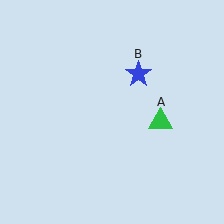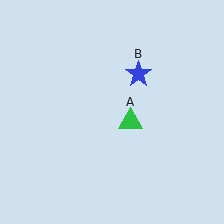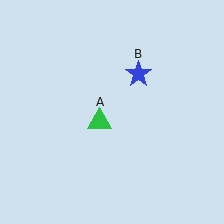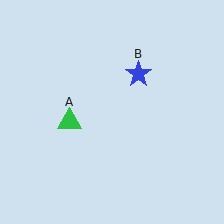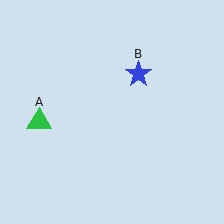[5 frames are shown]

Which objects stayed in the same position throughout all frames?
Blue star (object B) remained stationary.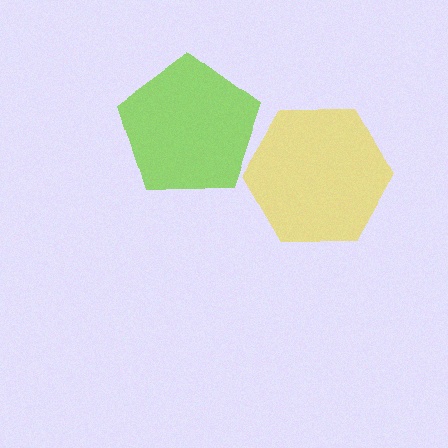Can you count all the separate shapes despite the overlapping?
Yes, there are 2 separate shapes.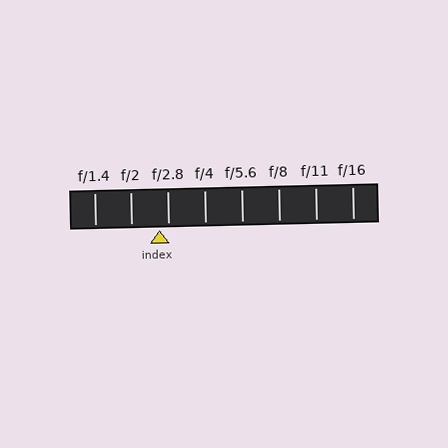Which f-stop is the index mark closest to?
The index mark is closest to f/2.8.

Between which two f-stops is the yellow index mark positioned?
The index mark is between f/2 and f/2.8.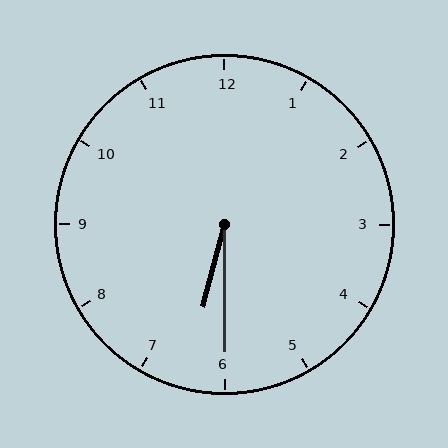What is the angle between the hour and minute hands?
Approximately 15 degrees.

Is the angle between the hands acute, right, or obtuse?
It is acute.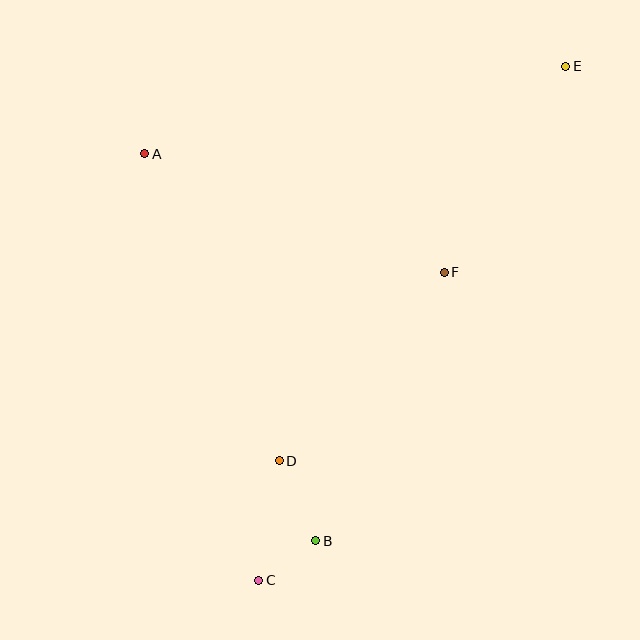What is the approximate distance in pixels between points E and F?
The distance between E and F is approximately 239 pixels.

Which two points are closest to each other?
Points B and C are closest to each other.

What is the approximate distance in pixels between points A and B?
The distance between A and B is approximately 423 pixels.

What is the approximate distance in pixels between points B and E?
The distance between B and E is approximately 536 pixels.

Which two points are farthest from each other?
Points C and E are farthest from each other.